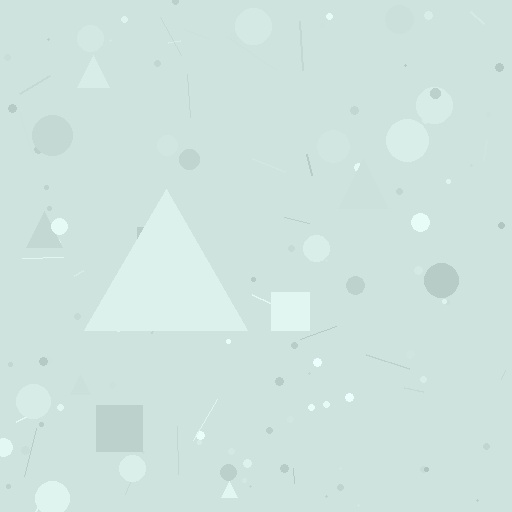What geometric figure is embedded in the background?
A triangle is embedded in the background.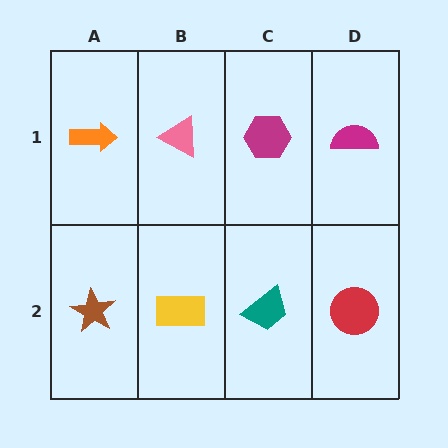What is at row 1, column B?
A pink triangle.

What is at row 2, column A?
A brown star.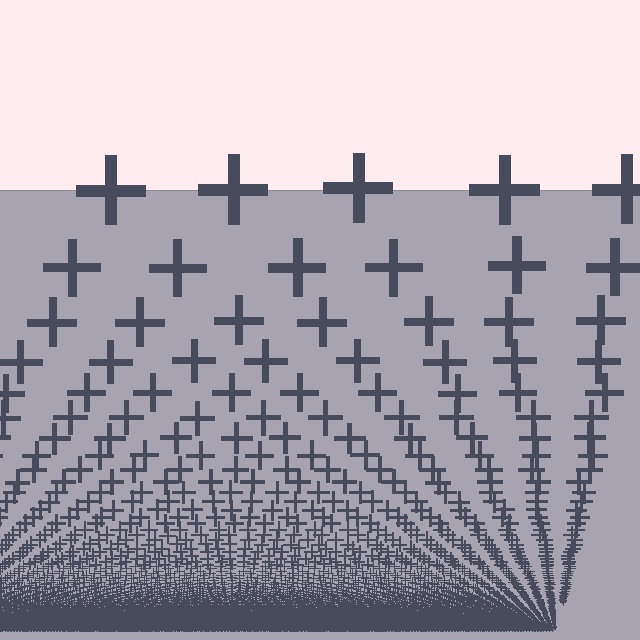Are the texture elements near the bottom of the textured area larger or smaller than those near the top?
Smaller. The gradient is inverted — elements near the bottom are smaller and denser.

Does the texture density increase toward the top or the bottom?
Density increases toward the bottom.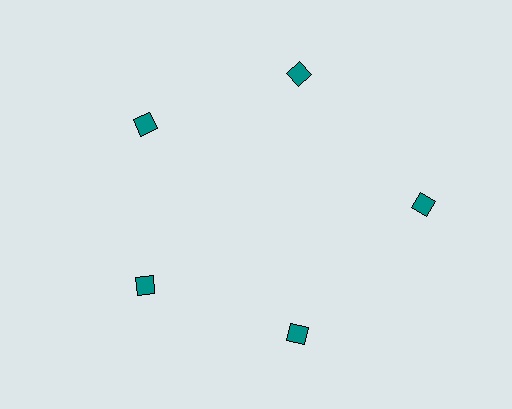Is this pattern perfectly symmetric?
No. The 5 teal diamonds are arranged in a ring, but one element near the 3 o'clock position is pushed outward from the center, breaking the 5-fold rotational symmetry.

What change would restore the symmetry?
The symmetry would be restored by moving it inward, back onto the ring so that all 5 diamonds sit at equal angles and equal distance from the center.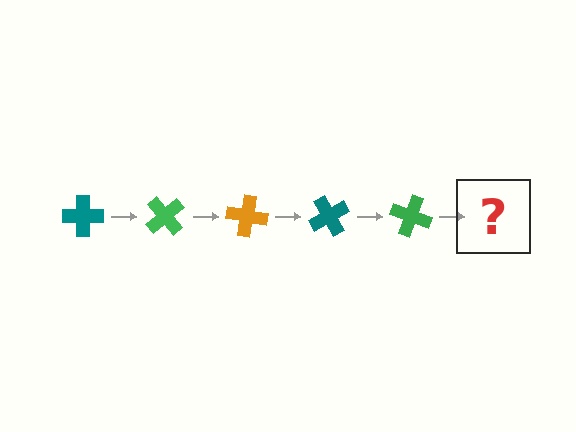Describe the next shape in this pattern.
It should be an orange cross, rotated 250 degrees from the start.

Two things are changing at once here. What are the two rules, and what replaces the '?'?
The two rules are that it rotates 50 degrees each step and the color cycles through teal, green, and orange. The '?' should be an orange cross, rotated 250 degrees from the start.